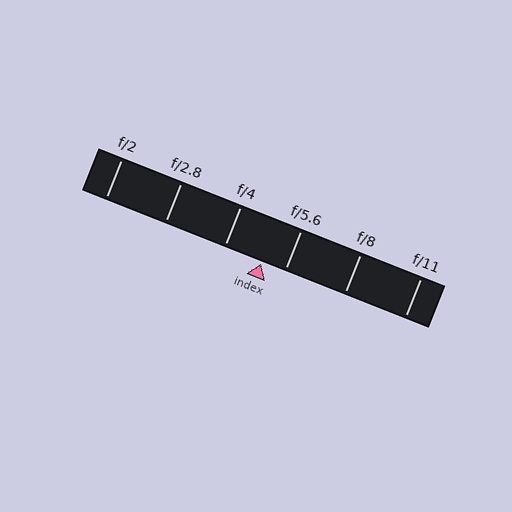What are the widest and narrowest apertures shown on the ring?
The widest aperture shown is f/2 and the narrowest is f/11.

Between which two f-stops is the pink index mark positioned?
The index mark is between f/4 and f/5.6.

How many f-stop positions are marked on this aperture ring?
There are 6 f-stop positions marked.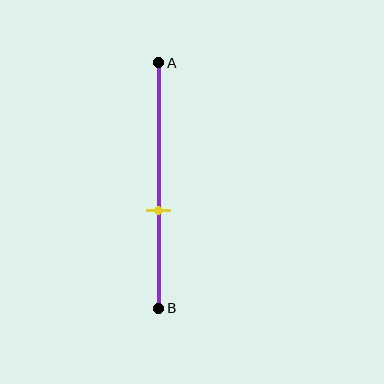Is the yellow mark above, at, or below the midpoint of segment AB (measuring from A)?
The yellow mark is below the midpoint of segment AB.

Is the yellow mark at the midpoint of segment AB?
No, the mark is at about 60% from A, not at the 50% midpoint.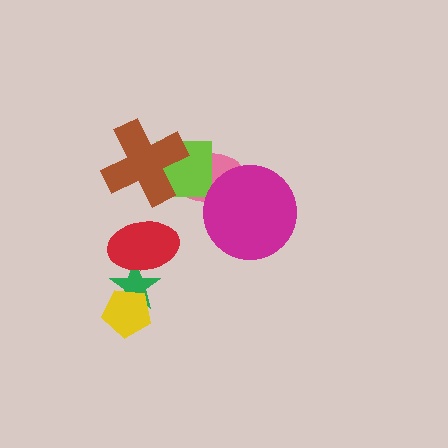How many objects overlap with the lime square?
2 objects overlap with the lime square.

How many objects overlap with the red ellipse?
1 object overlaps with the red ellipse.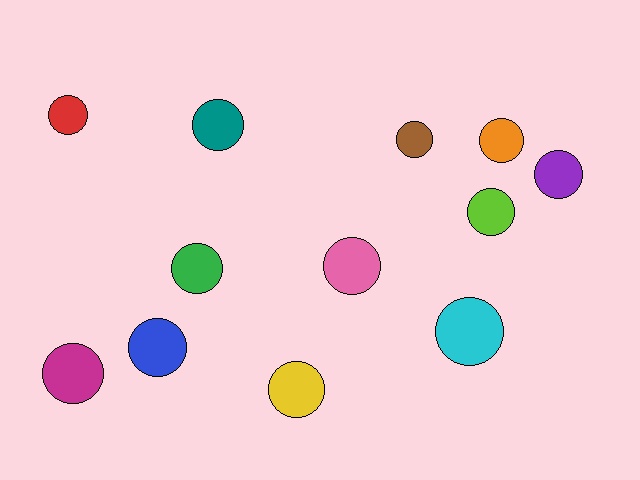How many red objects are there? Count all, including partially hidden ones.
There is 1 red object.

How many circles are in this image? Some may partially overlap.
There are 12 circles.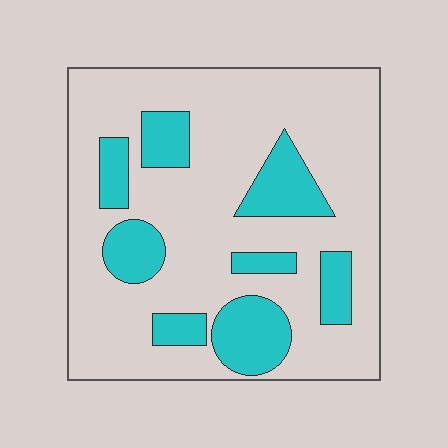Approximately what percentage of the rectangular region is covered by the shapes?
Approximately 25%.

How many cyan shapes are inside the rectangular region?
8.